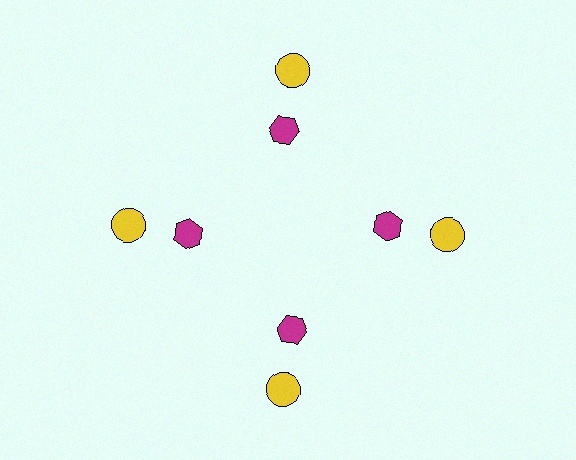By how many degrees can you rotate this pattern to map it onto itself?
The pattern maps onto itself every 90 degrees of rotation.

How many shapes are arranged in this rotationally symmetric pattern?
There are 8 shapes, arranged in 4 groups of 2.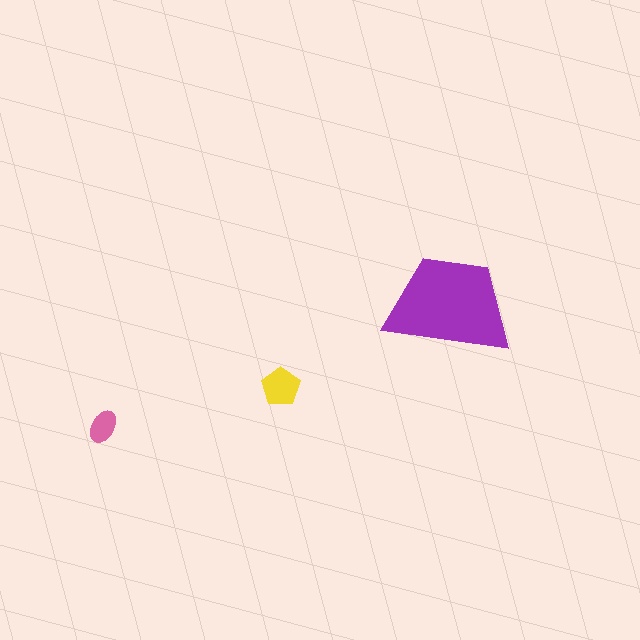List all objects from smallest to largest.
The pink ellipse, the yellow pentagon, the purple trapezoid.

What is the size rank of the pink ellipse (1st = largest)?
3rd.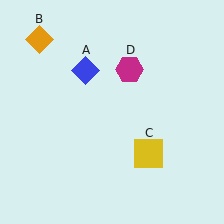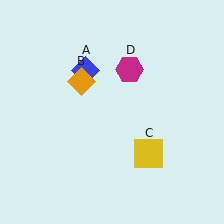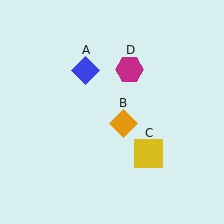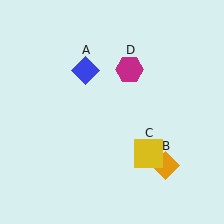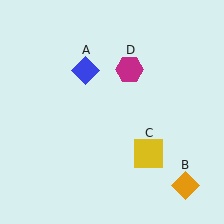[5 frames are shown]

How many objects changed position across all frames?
1 object changed position: orange diamond (object B).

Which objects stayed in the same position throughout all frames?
Blue diamond (object A) and yellow square (object C) and magenta hexagon (object D) remained stationary.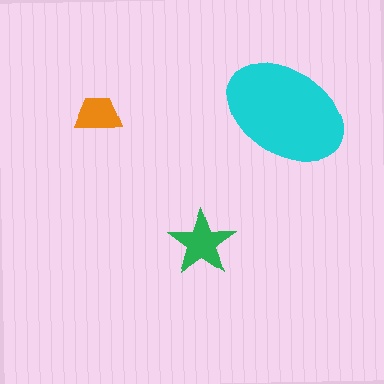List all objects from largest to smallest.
The cyan ellipse, the green star, the orange trapezoid.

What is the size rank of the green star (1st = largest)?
2nd.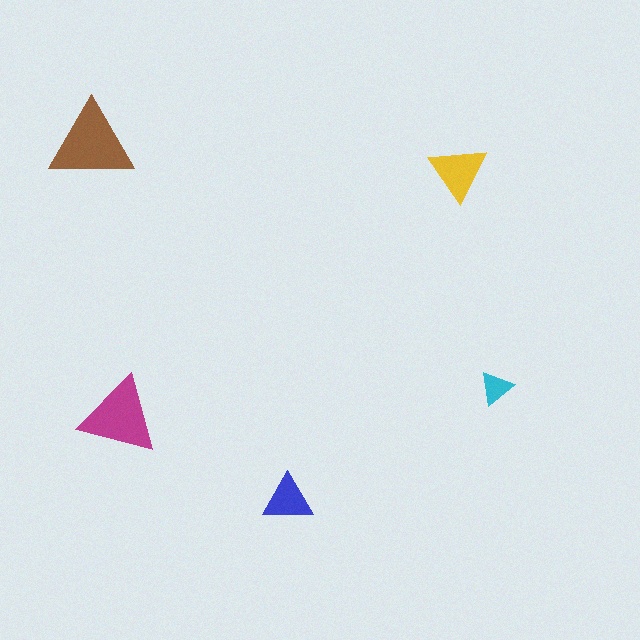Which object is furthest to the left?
The brown triangle is leftmost.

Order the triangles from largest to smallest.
the brown one, the magenta one, the yellow one, the blue one, the cyan one.